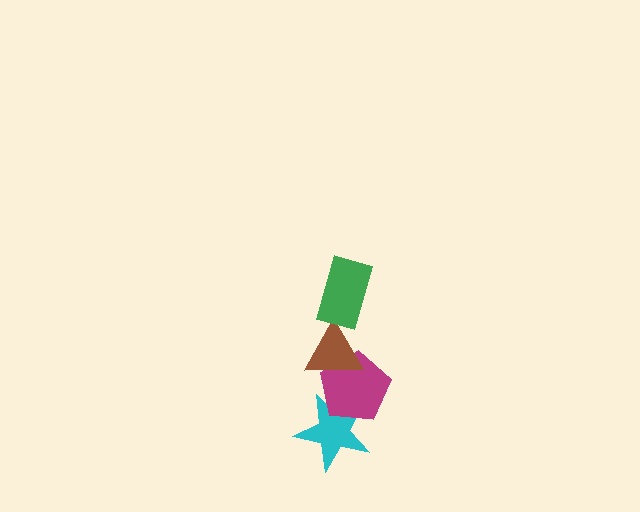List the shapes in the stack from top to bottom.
From top to bottom: the green rectangle, the brown triangle, the magenta pentagon, the cyan star.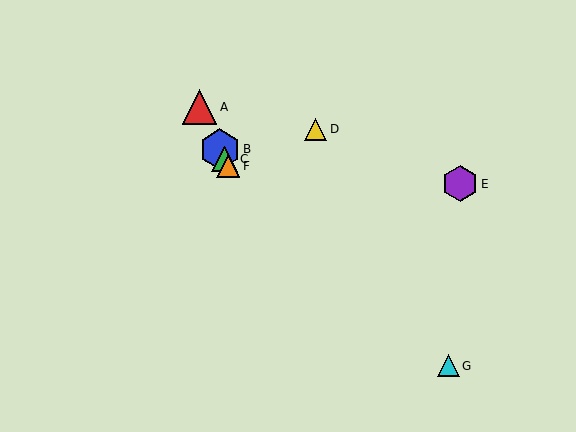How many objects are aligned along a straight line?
4 objects (A, B, C, F) are aligned along a straight line.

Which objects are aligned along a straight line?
Objects A, B, C, F are aligned along a straight line.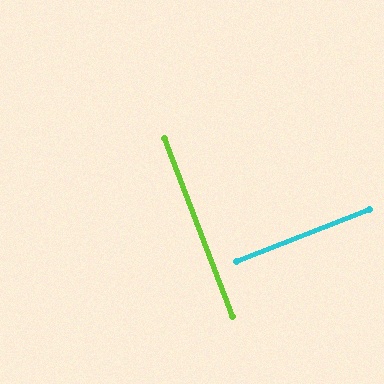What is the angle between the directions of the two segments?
Approximately 90 degrees.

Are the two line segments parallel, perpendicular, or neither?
Perpendicular — they meet at approximately 90°.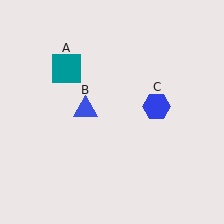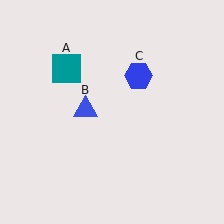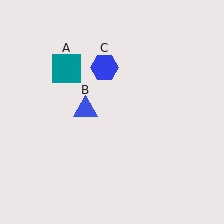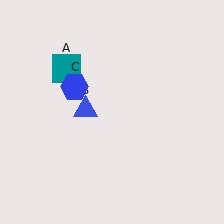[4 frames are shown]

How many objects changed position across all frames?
1 object changed position: blue hexagon (object C).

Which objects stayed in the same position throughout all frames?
Teal square (object A) and blue triangle (object B) remained stationary.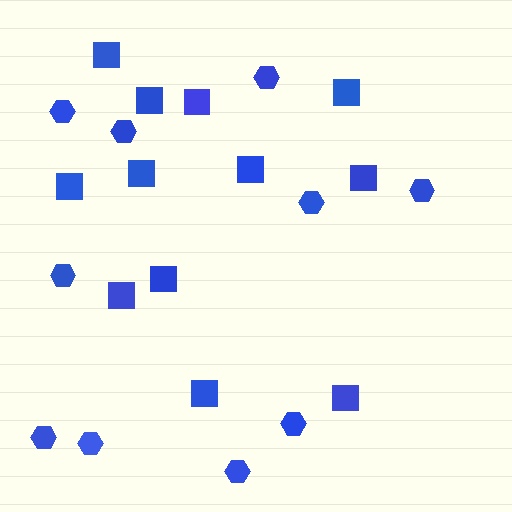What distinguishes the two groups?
There are 2 groups: one group of squares (12) and one group of hexagons (10).